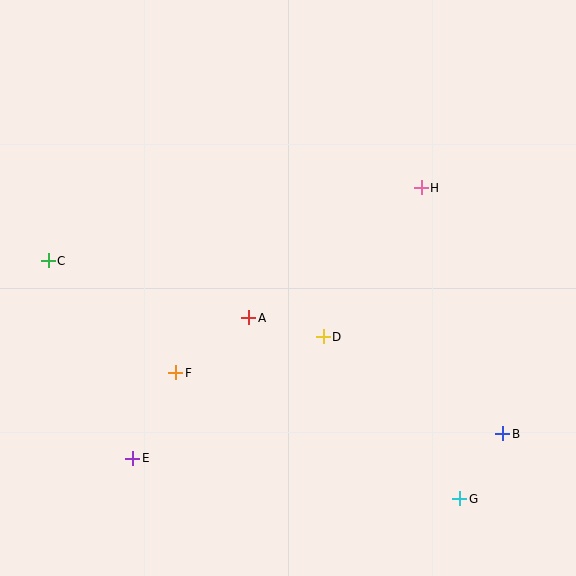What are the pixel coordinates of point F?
Point F is at (176, 373).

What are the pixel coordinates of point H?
Point H is at (421, 188).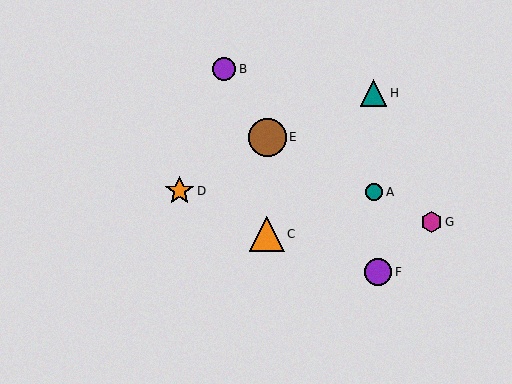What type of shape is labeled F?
Shape F is a purple circle.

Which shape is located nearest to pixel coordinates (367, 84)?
The teal triangle (labeled H) at (374, 93) is nearest to that location.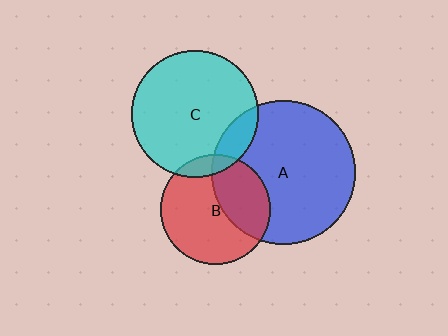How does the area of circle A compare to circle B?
Approximately 1.7 times.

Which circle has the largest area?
Circle A (blue).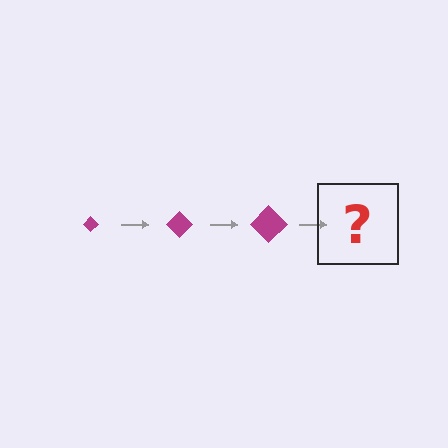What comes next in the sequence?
The next element should be a magenta diamond, larger than the previous one.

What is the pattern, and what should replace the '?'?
The pattern is that the diamond gets progressively larger each step. The '?' should be a magenta diamond, larger than the previous one.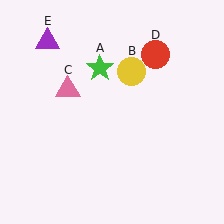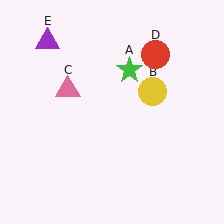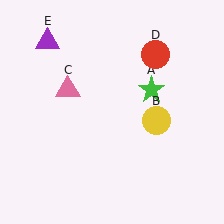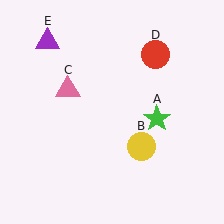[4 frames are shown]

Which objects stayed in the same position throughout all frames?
Pink triangle (object C) and red circle (object D) and purple triangle (object E) remained stationary.